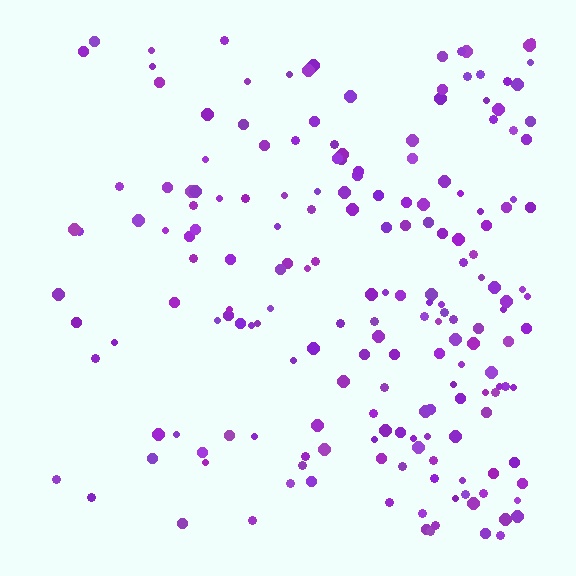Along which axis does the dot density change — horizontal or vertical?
Horizontal.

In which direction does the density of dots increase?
From left to right, with the right side densest.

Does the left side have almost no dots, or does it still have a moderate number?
Still a moderate number, just noticeably fewer than the right.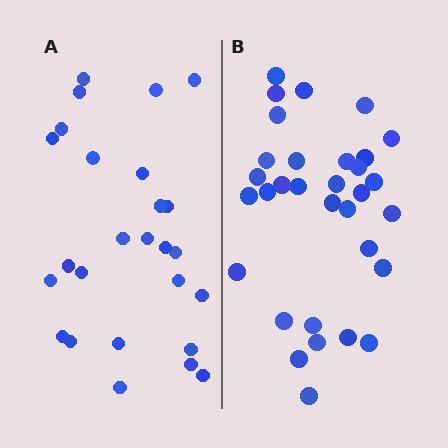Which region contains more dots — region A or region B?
Region B (the right region) has more dots.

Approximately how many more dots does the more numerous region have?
Region B has about 6 more dots than region A.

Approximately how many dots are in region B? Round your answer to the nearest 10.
About 30 dots. (The exact count is 32, which rounds to 30.)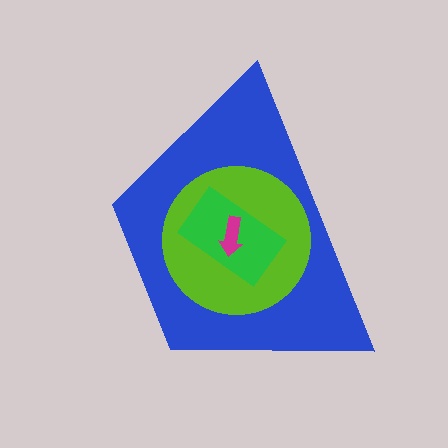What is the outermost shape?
The blue trapezoid.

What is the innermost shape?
The magenta arrow.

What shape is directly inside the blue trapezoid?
The lime circle.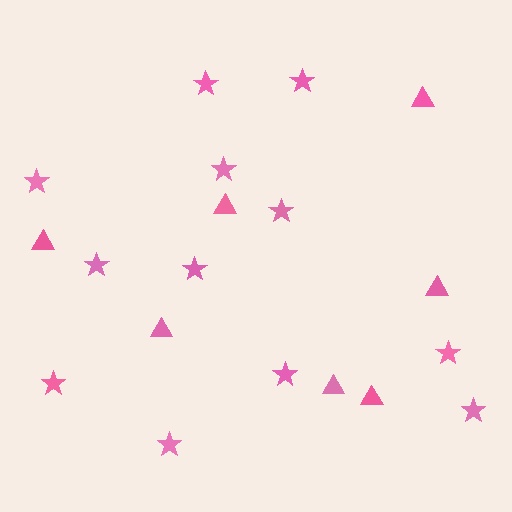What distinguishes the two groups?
There are 2 groups: one group of triangles (7) and one group of stars (12).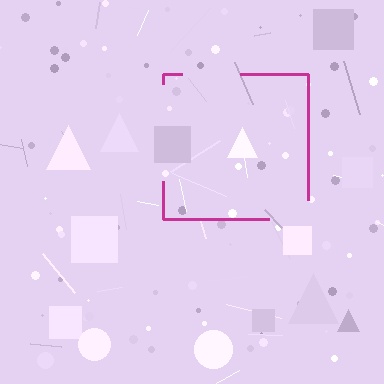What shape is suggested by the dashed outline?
The dashed outline suggests a square.